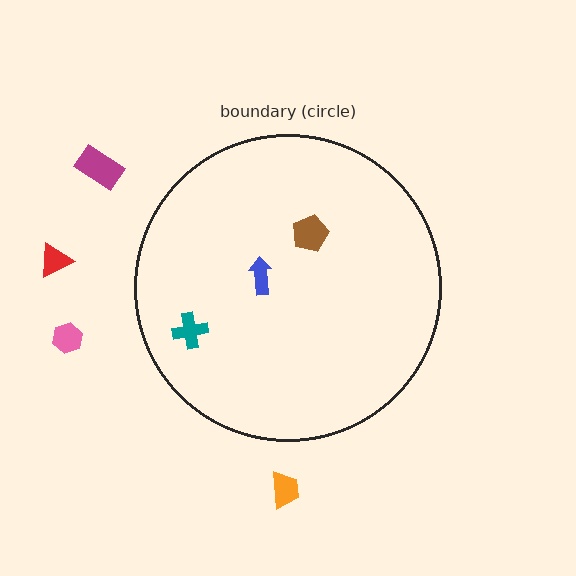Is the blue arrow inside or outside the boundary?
Inside.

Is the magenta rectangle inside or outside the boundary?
Outside.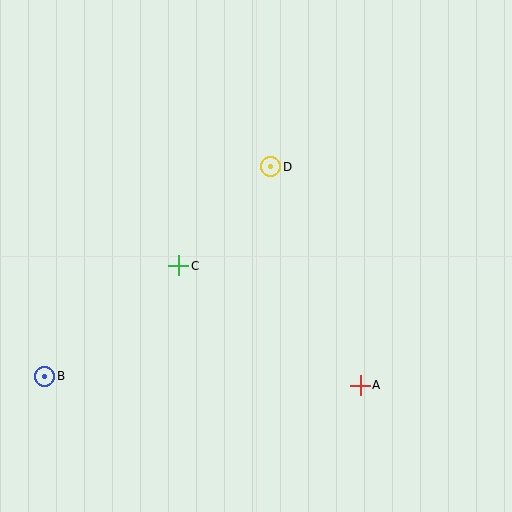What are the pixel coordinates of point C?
Point C is at (179, 266).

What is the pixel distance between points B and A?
The distance between B and A is 315 pixels.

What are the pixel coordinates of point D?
Point D is at (271, 167).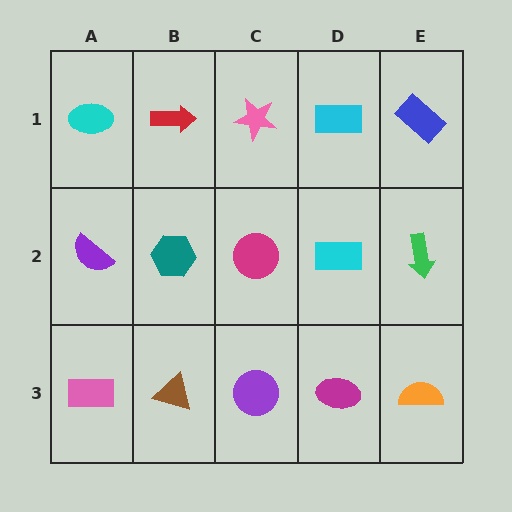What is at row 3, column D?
A magenta ellipse.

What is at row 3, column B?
A brown triangle.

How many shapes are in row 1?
5 shapes.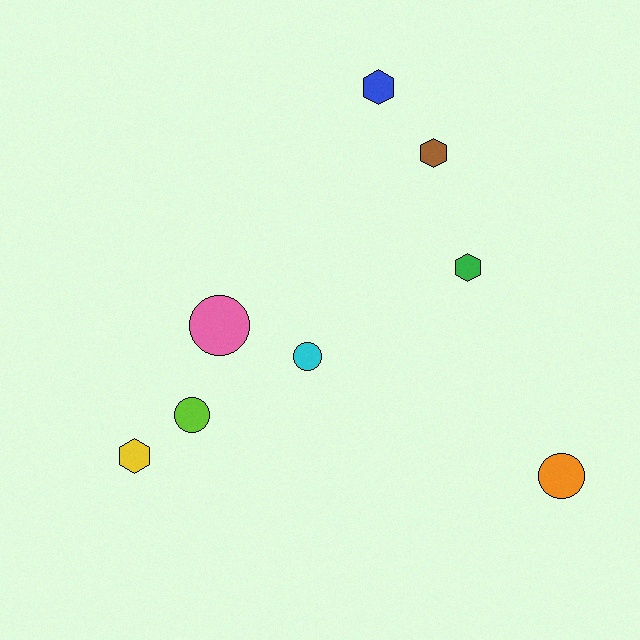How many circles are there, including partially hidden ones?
There are 4 circles.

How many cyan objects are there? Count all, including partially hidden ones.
There is 1 cyan object.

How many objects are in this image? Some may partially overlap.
There are 8 objects.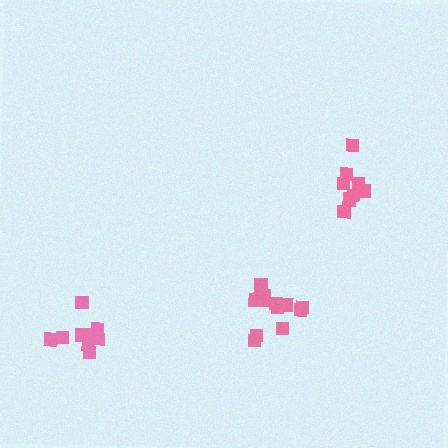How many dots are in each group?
Group 1: 9 dots, Group 2: 8 dots, Group 3: 14 dots (31 total).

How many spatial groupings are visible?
There are 3 spatial groupings.